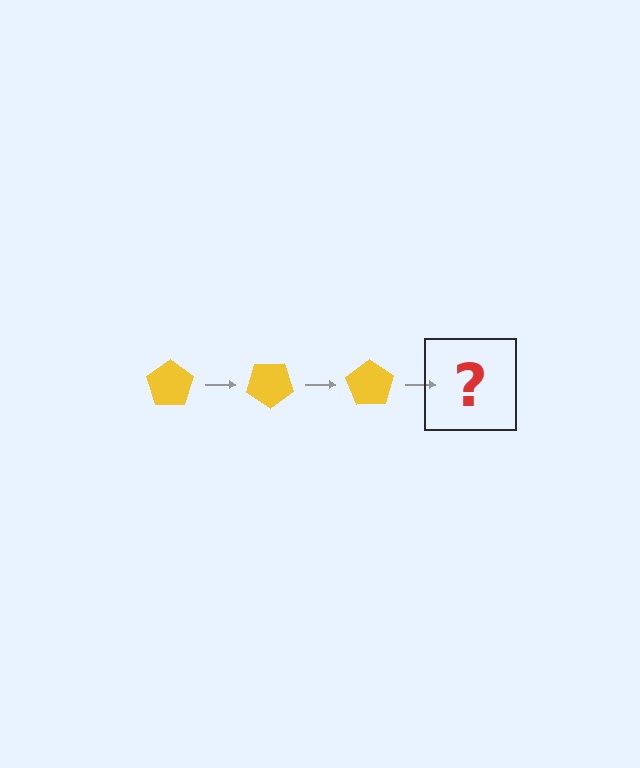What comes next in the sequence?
The next element should be a yellow pentagon rotated 105 degrees.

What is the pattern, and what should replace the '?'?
The pattern is that the pentagon rotates 35 degrees each step. The '?' should be a yellow pentagon rotated 105 degrees.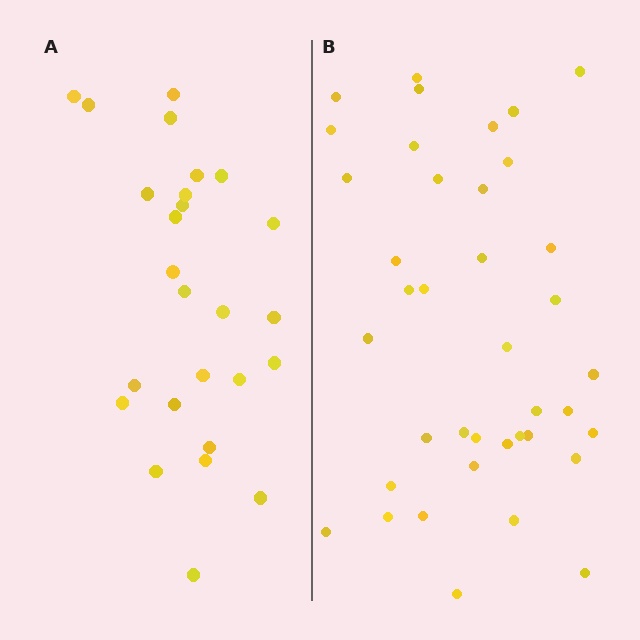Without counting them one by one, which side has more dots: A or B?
Region B (the right region) has more dots.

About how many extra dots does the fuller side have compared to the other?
Region B has approximately 15 more dots than region A.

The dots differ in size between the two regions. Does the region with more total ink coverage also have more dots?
No. Region A has more total ink coverage because its dots are larger, but region B actually contains more individual dots. Total area can be misleading — the number of items is what matters here.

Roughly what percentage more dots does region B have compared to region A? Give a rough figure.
About 50% more.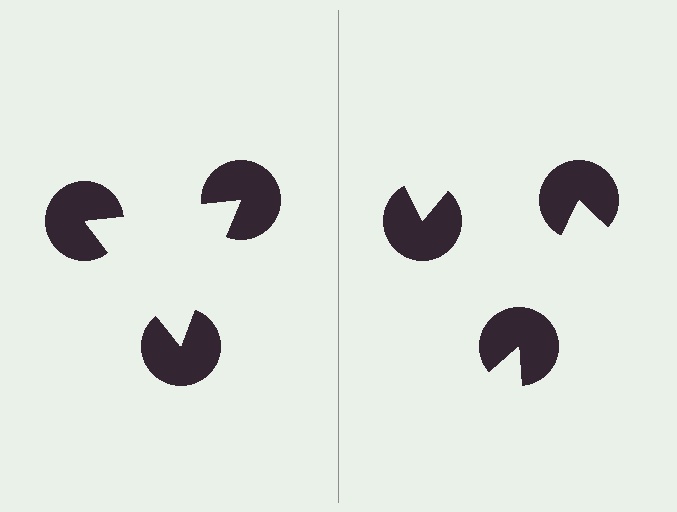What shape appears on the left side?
An illusory triangle.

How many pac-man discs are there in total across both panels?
6 — 3 on each side.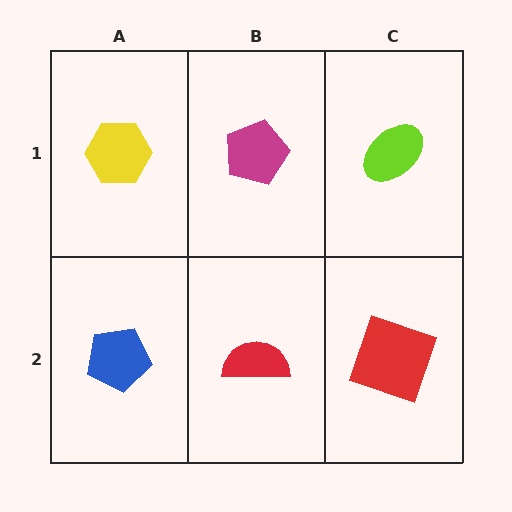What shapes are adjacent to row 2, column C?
A lime ellipse (row 1, column C), a red semicircle (row 2, column B).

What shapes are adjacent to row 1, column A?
A blue pentagon (row 2, column A), a magenta pentagon (row 1, column B).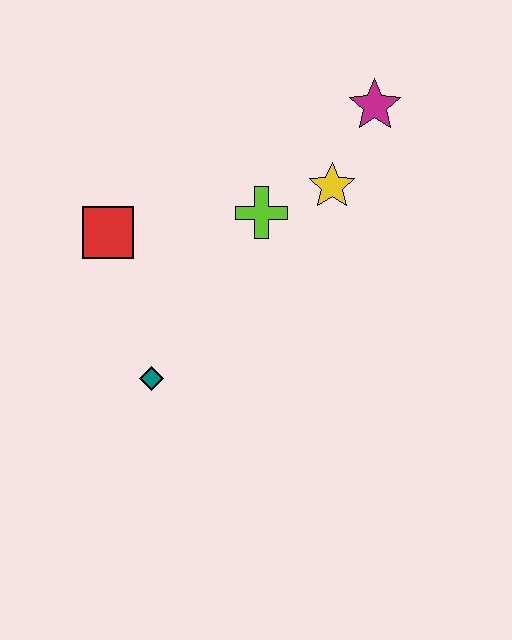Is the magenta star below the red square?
No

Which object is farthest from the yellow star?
The teal diamond is farthest from the yellow star.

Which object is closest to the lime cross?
The yellow star is closest to the lime cross.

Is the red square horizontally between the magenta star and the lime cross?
No